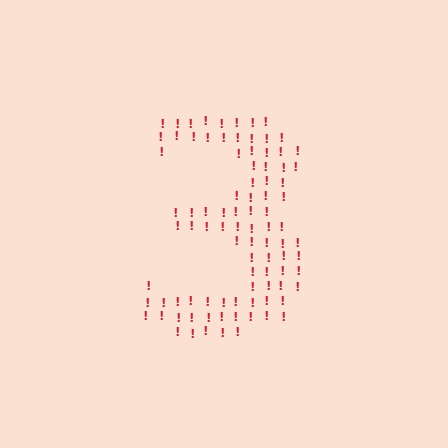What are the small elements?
The small elements are exclamation marks.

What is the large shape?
The large shape is the digit 3.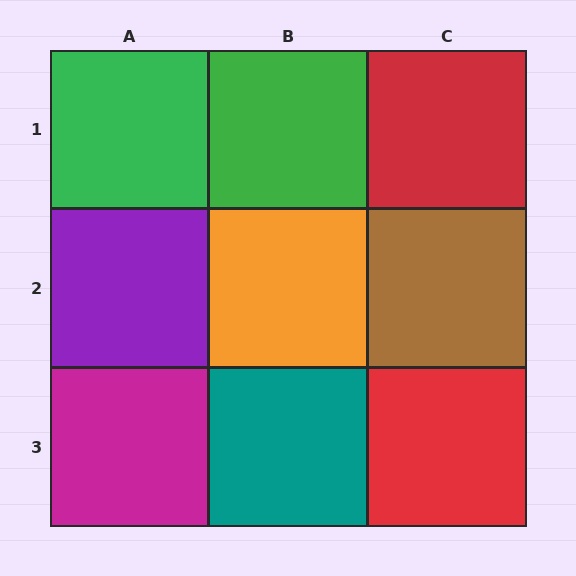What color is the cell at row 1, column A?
Green.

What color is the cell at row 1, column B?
Green.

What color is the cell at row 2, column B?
Orange.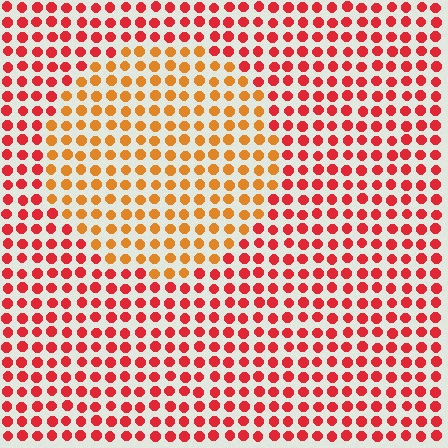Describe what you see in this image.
The image is filled with small red elements in a uniform arrangement. A circle-shaped region is visible where the elements are tinted to a slightly different hue, forming a subtle color boundary.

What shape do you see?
I see a circle.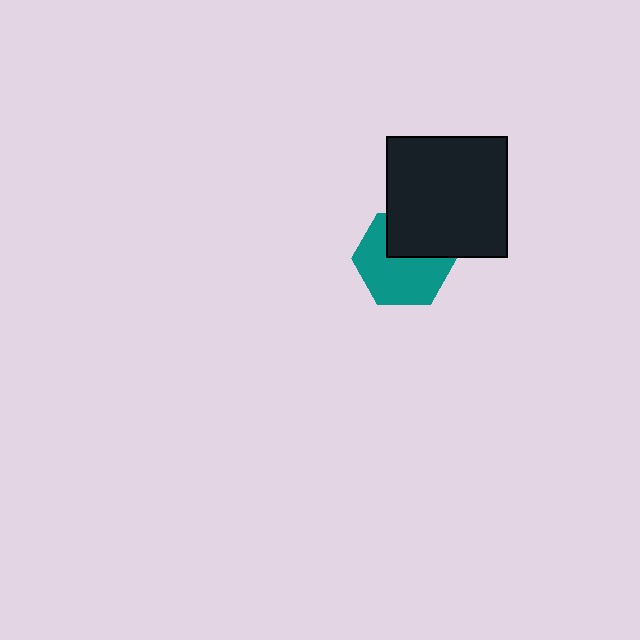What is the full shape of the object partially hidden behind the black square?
The partially hidden object is a teal hexagon.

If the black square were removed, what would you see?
You would see the complete teal hexagon.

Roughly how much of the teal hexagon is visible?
Most of it is visible (roughly 65%).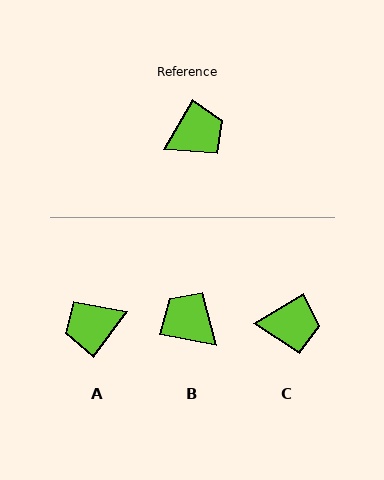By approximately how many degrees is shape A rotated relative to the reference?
Approximately 174 degrees counter-clockwise.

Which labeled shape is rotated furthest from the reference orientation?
A, about 174 degrees away.